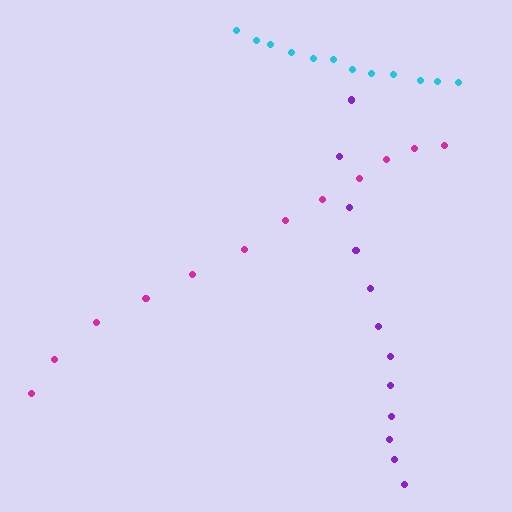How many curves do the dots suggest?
There are 3 distinct paths.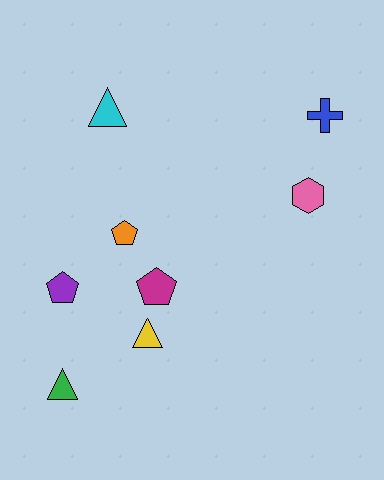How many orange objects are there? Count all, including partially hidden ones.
There is 1 orange object.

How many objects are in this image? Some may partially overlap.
There are 8 objects.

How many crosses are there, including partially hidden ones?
There is 1 cross.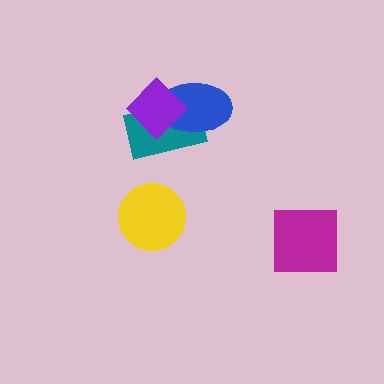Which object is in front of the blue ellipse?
The purple diamond is in front of the blue ellipse.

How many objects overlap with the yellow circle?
0 objects overlap with the yellow circle.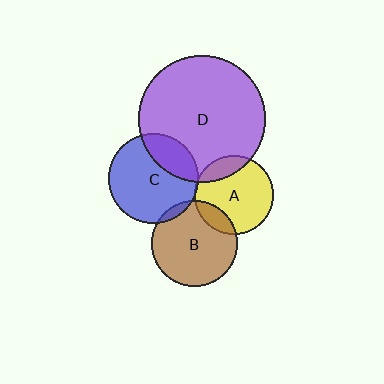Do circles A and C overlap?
Yes.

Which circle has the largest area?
Circle D (purple).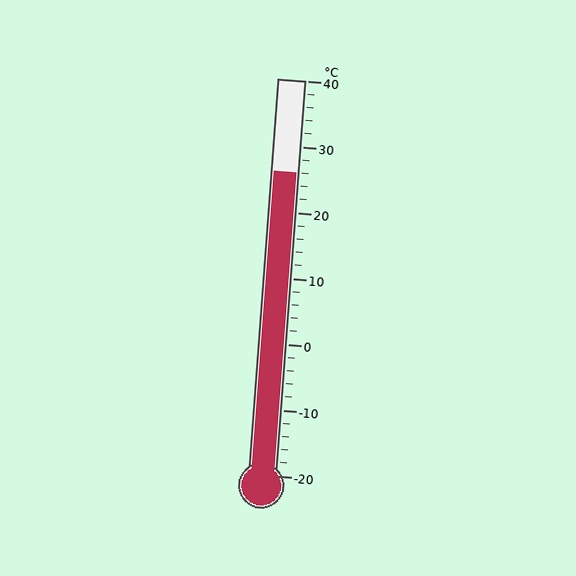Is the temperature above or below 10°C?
The temperature is above 10°C.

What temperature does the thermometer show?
The thermometer shows approximately 26°C.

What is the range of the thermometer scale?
The thermometer scale ranges from -20°C to 40°C.